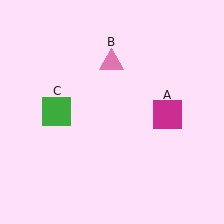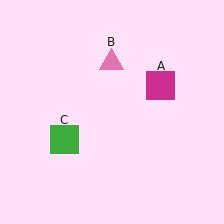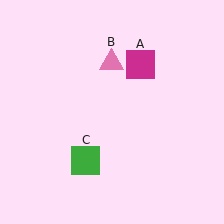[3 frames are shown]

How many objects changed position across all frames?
2 objects changed position: magenta square (object A), green square (object C).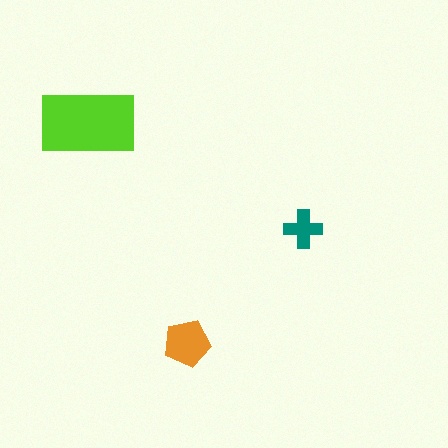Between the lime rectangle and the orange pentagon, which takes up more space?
The lime rectangle.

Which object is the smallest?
The teal cross.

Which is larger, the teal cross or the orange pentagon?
The orange pentagon.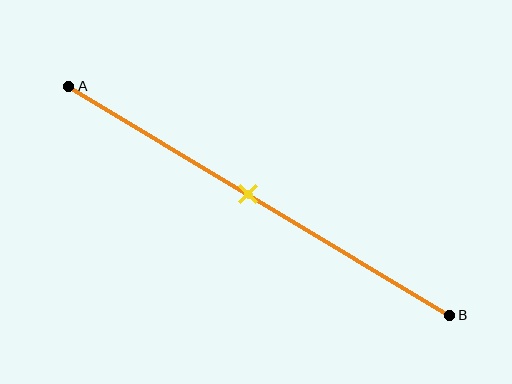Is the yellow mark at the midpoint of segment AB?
Yes, the mark is approximately at the midpoint.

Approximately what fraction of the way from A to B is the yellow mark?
The yellow mark is approximately 45% of the way from A to B.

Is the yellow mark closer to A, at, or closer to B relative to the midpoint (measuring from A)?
The yellow mark is approximately at the midpoint of segment AB.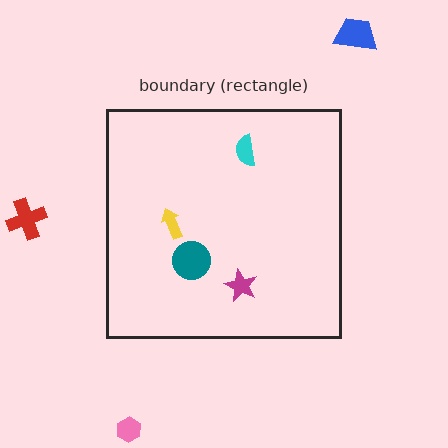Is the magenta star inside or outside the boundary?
Inside.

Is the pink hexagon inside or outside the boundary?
Outside.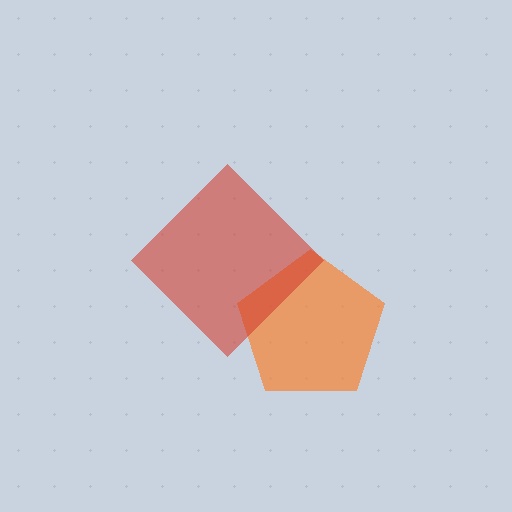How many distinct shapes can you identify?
There are 2 distinct shapes: an orange pentagon, a red diamond.